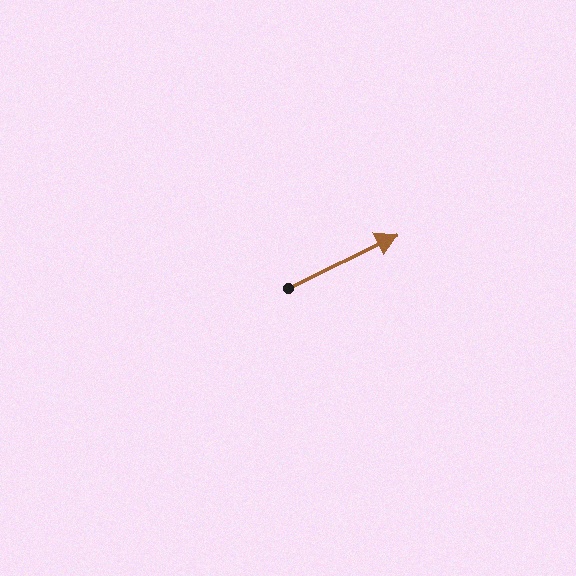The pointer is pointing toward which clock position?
Roughly 2 o'clock.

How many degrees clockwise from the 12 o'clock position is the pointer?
Approximately 64 degrees.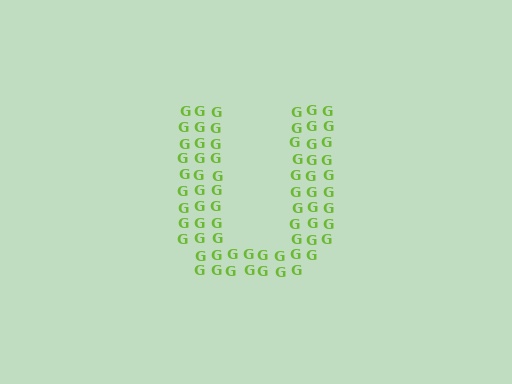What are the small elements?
The small elements are letter G's.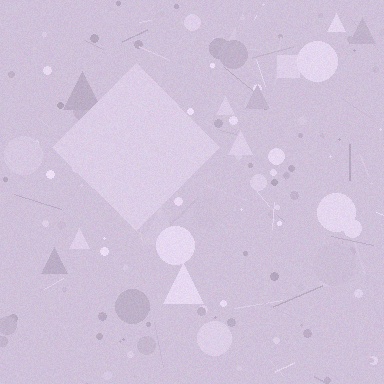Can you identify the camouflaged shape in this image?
The camouflaged shape is a diamond.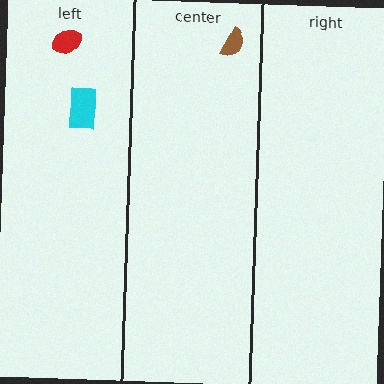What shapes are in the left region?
The red ellipse, the cyan rectangle.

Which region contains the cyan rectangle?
The left region.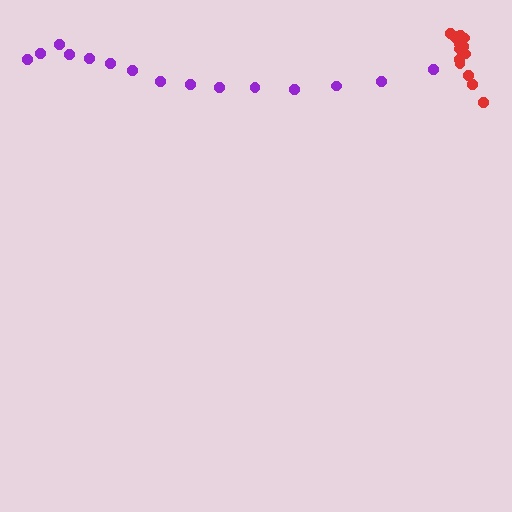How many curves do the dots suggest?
There are 2 distinct paths.